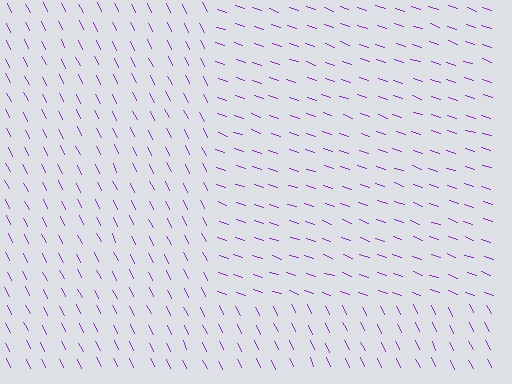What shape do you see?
I see a rectangle.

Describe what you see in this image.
The image is filled with small purple line segments. A rectangle region in the image has lines oriented differently from the surrounding lines, creating a visible texture boundary.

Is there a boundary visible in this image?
Yes, there is a texture boundary formed by a change in line orientation.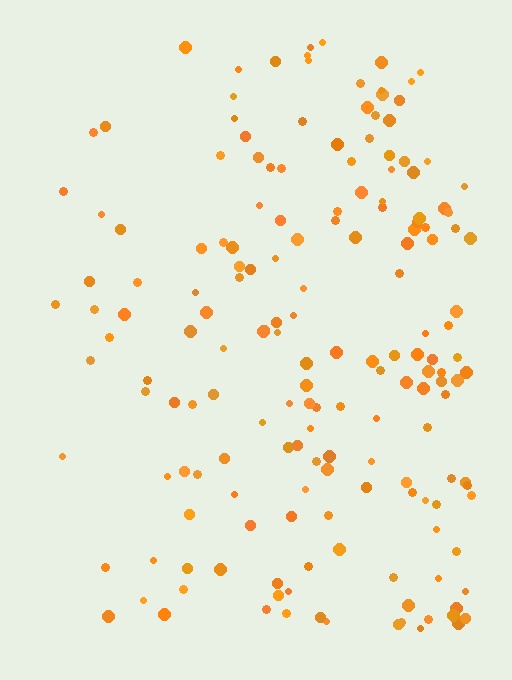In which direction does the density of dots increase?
From left to right, with the right side densest.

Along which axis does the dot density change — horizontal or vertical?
Horizontal.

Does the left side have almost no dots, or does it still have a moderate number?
Still a moderate number, just noticeably fewer than the right.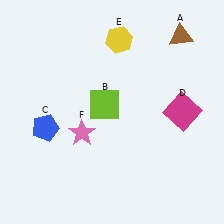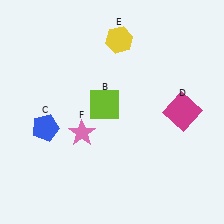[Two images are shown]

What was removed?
The brown triangle (A) was removed in Image 2.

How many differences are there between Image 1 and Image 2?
There is 1 difference between the two images.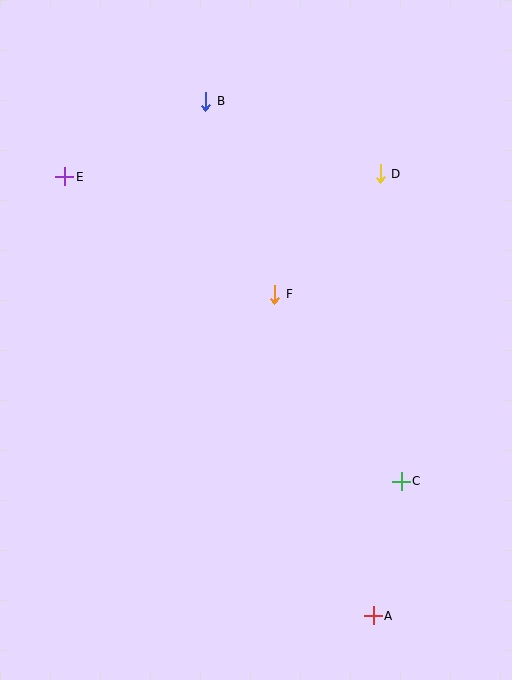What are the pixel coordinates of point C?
Point C is at (401, 481).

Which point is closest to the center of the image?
Point F at (275, 294) is closest to the center.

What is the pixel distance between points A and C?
The distance between A and C is 138 pixels.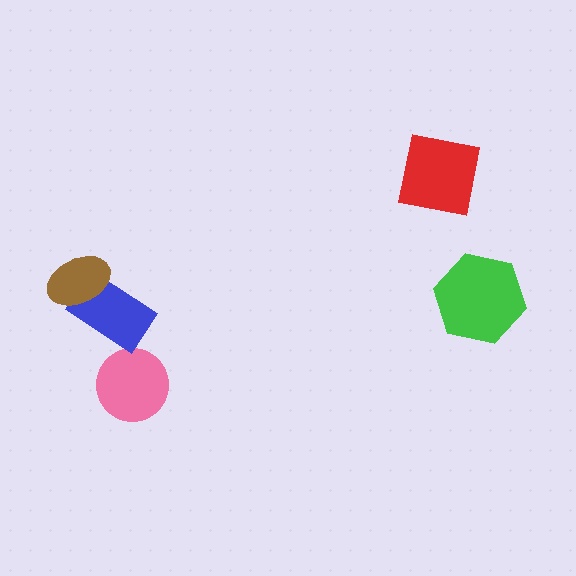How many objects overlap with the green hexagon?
0 objects overlap with the green hexagon.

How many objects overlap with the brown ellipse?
1 object overlaps with the brown ellipse.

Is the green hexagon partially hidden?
No, no other shape covers it.